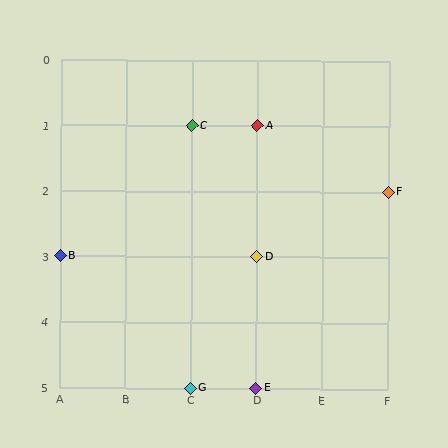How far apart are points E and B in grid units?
Points E and B are 3 columns and 2 rows apart (about 3.6 grid units diagonally).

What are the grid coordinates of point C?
Point C is at grid coordinates (C, 1).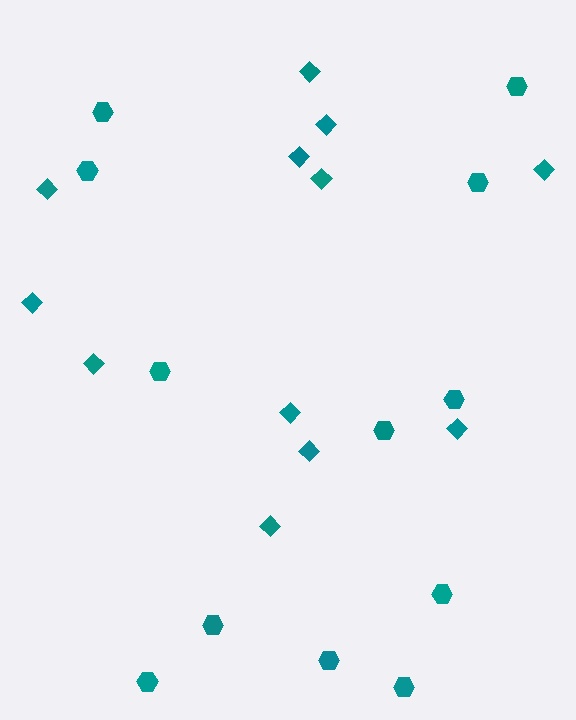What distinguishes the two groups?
There are 2 groups: one group of diamonds (12) and one group of hexagons (12).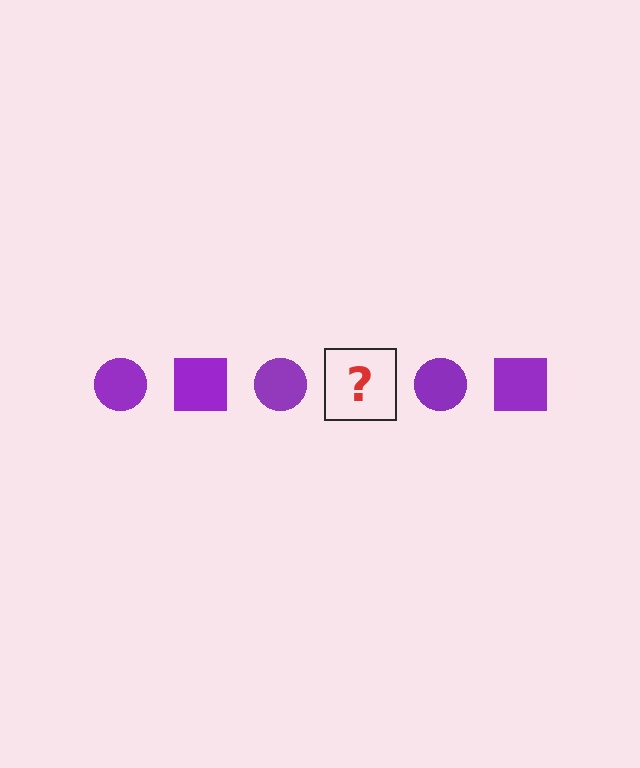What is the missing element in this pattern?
The missing element is a purple square.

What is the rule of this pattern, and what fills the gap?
The rule is that the pattern cycles through circle, square shapes in purple. The gap should be filled with a purple square.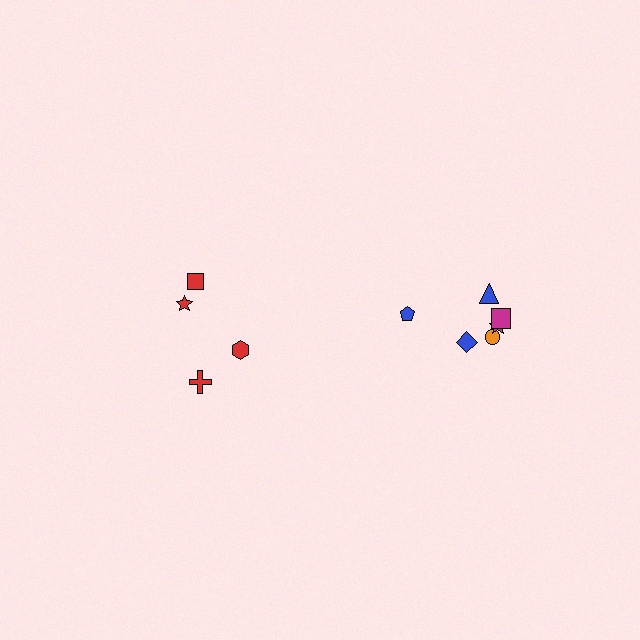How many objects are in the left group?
There are 4 objects.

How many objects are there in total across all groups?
There are 10 objects.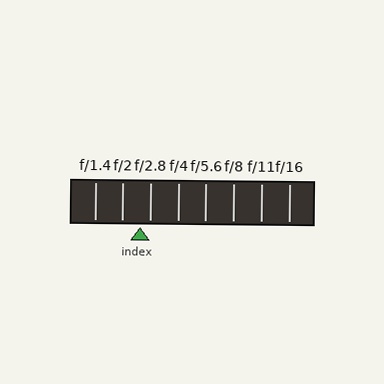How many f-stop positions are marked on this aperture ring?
There are 8 f-stop positions marked.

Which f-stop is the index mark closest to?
The index mark is closest to f/2.8.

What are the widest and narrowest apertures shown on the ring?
The widest aperture shown is f/1.4 and the narrowest is f/16.